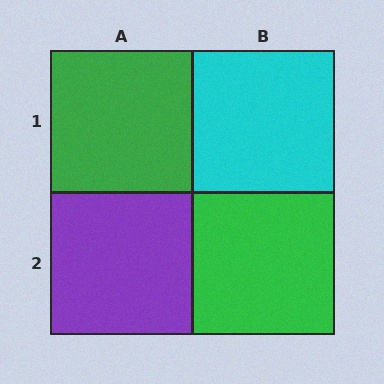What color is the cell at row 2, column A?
Purple.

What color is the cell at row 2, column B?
Green.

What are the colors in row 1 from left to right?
Green, cyan.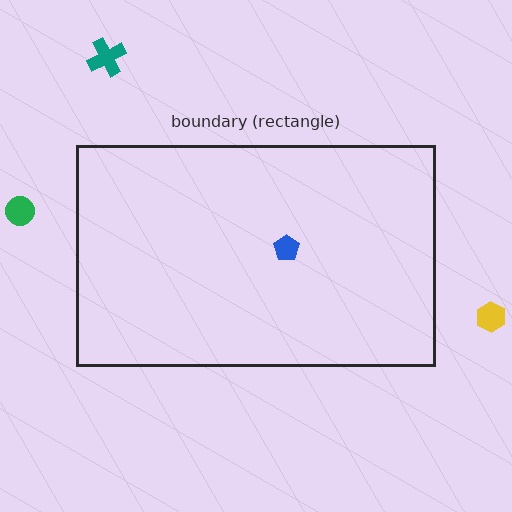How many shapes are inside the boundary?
1 inside, 3 outside.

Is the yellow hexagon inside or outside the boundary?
Outside.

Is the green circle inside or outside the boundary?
Outside.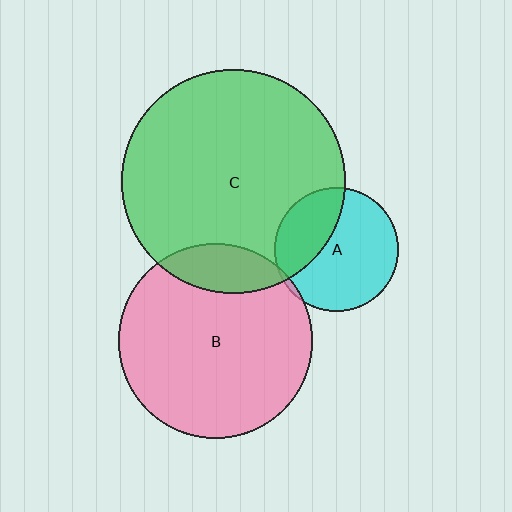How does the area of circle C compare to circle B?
Approximately 1.3 times.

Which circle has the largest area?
Circle C (green).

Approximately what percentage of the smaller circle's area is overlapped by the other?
Approximately 15%.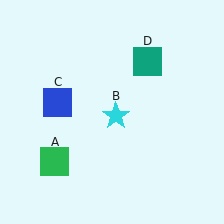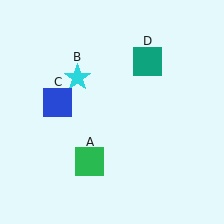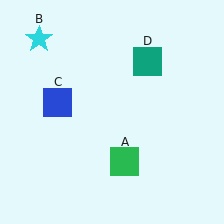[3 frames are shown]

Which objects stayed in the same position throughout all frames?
Blue square (object C) and teal square (object D) remained stationary.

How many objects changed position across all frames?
2 objects changed position: green square (object A), cyan star (object B).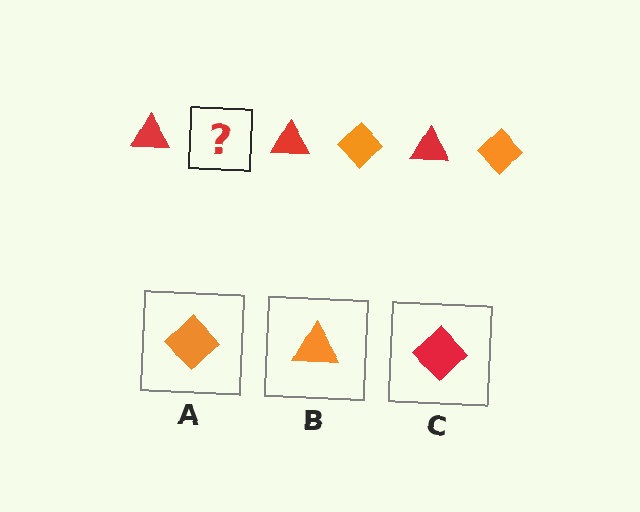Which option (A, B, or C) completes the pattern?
A.